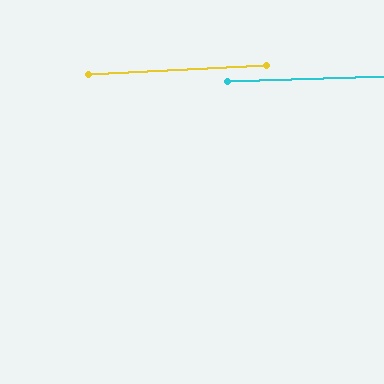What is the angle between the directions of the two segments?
Approximately 1 degree.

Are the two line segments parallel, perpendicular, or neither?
Parallel — their directions differ by only 1.4°.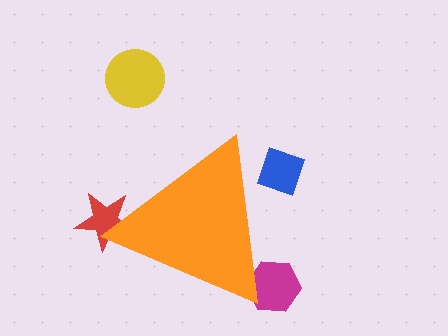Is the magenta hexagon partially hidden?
Yes, the magenta hexagon is partially hidden behind the orange triangle.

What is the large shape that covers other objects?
An orange triangle.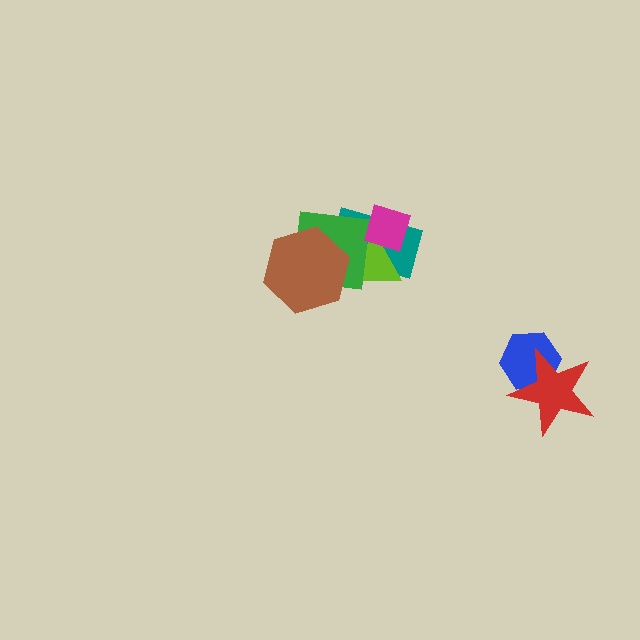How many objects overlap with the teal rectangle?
4 objects overlap with the teal rectangle.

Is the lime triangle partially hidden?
Yes, it is partially covered by another shape.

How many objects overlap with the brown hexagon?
3 objects overlap with the brown hexagon.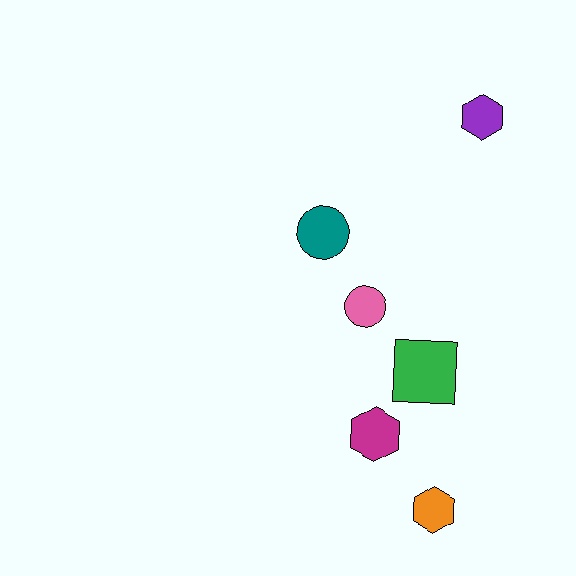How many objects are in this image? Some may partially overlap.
There are 6 objects.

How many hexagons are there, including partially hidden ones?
There are 3 hexagons.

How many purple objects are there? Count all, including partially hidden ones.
There is 1 purple object.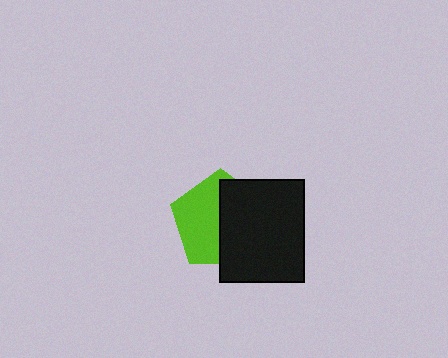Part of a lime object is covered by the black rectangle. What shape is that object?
It is a pentagon.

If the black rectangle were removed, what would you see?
You would see the complete lime pentagon.